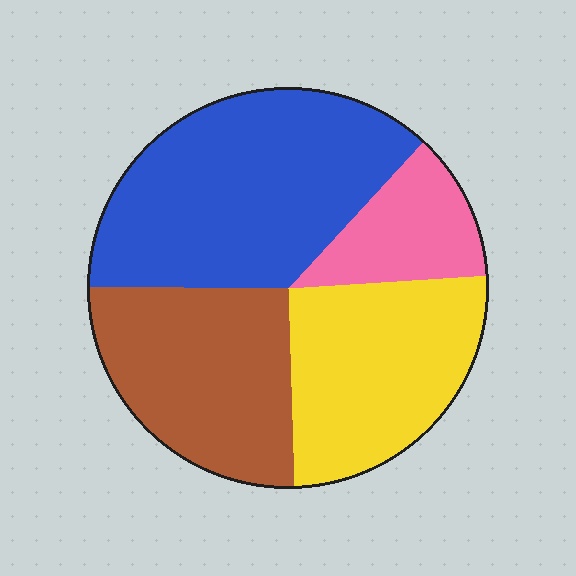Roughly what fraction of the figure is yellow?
Yellow covers 25% of the figure.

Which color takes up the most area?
Blue, at roughly 35%.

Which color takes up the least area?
Pink, at roughly 10%.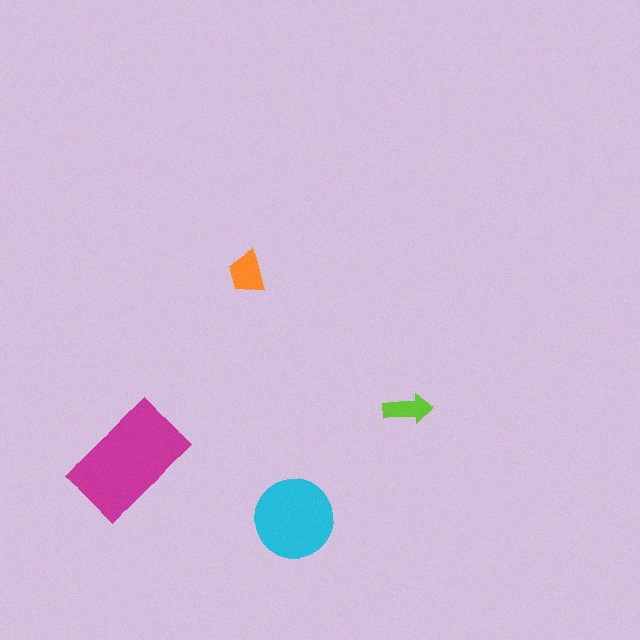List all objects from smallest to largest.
The lime arrow, the orange trapezoid, the cyan circle, the magenta rectangle.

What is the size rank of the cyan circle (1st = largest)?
2nd.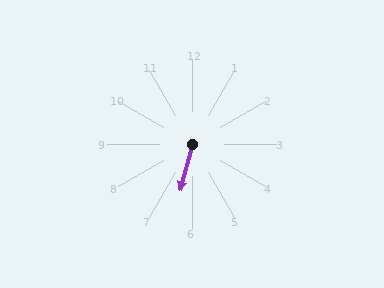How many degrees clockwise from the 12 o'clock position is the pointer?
Approximately 195 degrees.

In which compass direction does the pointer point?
South.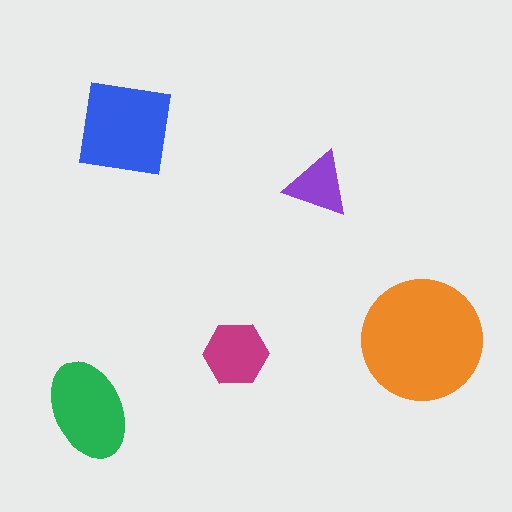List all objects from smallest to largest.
The purple triangle, the magenta hexagon, the green ellipse, the blue square, the orange circle.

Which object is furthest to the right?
The orange circle is rightmost.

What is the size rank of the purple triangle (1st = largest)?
5th.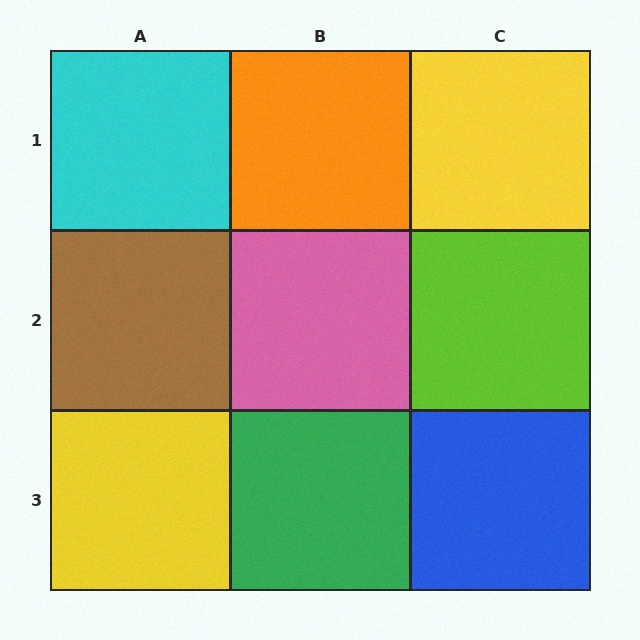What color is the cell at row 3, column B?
Green.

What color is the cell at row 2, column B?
Pink.